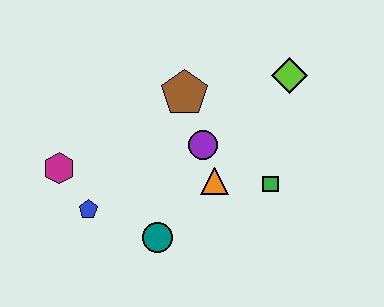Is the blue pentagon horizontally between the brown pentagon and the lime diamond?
No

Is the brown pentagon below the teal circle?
No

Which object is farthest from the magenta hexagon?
The lime diamond is farthest from the magenta hexagon.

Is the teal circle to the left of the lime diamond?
Yes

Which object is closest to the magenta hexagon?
The blue pentagon is closest to the magenta hexagon.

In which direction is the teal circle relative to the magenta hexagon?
The teal circle is to the right of the magenta hexagon.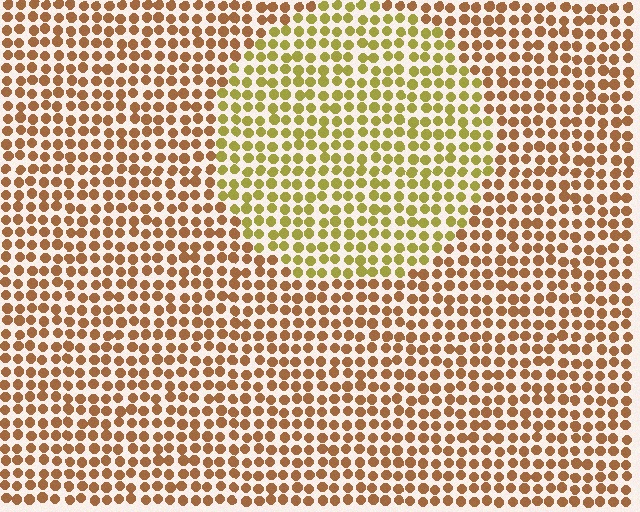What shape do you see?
I see a circle.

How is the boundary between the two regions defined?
The boundary is defined purely by a slight shift in hue (about 36 degrees). Spacing, size, and orientation are identical on both sides.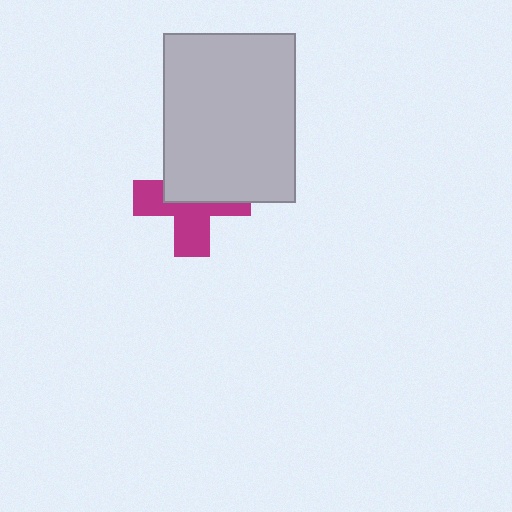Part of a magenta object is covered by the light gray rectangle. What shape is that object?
It is a cross.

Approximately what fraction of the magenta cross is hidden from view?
Roughly 49% of the magenta cross is hidden behind the light gray rectangle.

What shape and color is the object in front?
The object in front is a light gray rectangle.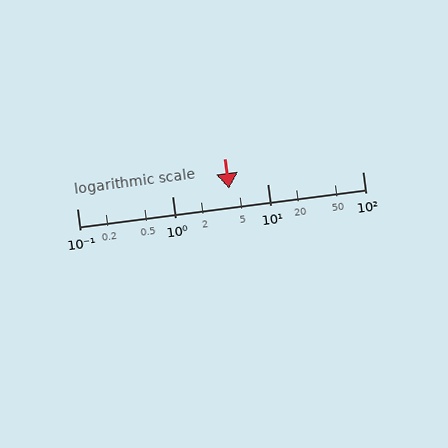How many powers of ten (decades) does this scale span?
The scale spans 3 decades, from 0.1 to 100.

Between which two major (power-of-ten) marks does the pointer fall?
The pointer is between 1 and 10.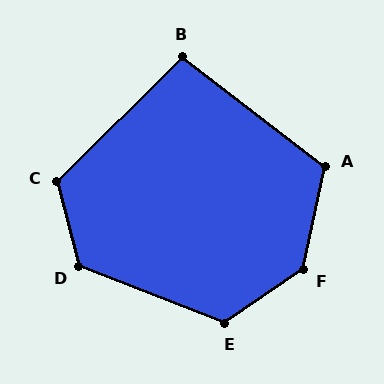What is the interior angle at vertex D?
Approximately 126 degrees (obtuse).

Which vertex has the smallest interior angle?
B, at approximately 98 degrees.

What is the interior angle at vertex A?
Approximately 116 degrees (obtuse).